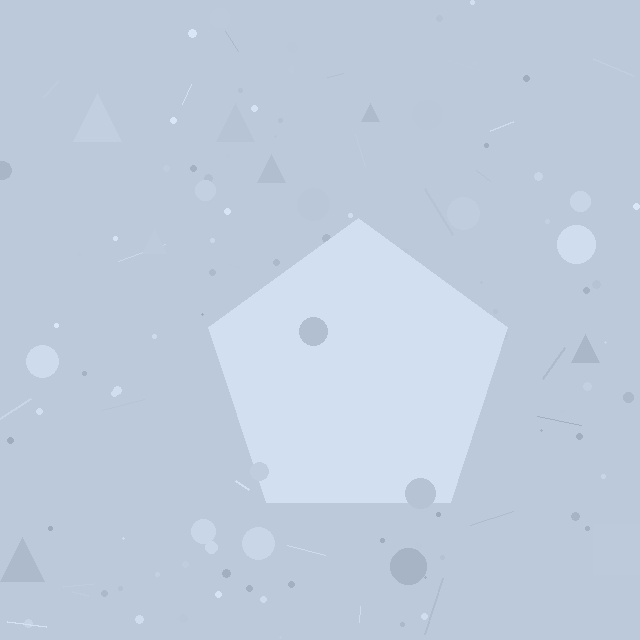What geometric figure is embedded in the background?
A pentagon is embedded in the background.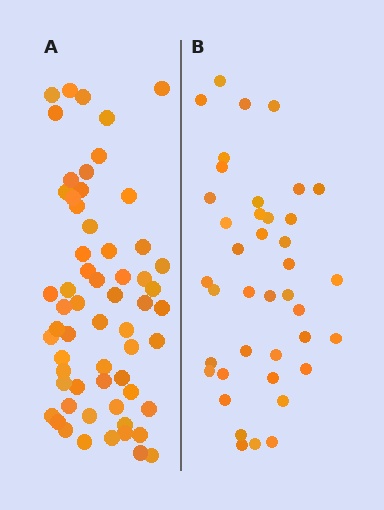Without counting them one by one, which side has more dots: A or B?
Region A (the left region) has more dots.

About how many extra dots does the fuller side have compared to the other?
Region A has approximately 20 more dots than region B.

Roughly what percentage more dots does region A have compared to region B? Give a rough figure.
About 50% more.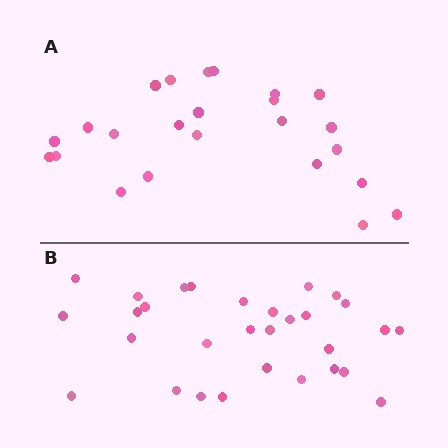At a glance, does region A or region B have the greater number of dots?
Region B (the bottom region) has more dots.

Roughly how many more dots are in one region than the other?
Region B has about 6 more dots than region A.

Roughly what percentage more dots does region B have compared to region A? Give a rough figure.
About 25% more.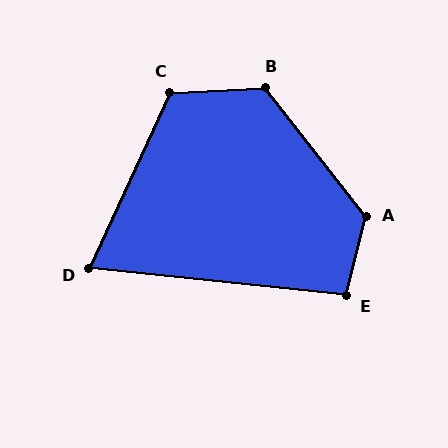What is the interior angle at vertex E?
Approximately 98 degrees (obtuse).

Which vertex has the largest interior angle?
A, at approximately 128 degrees.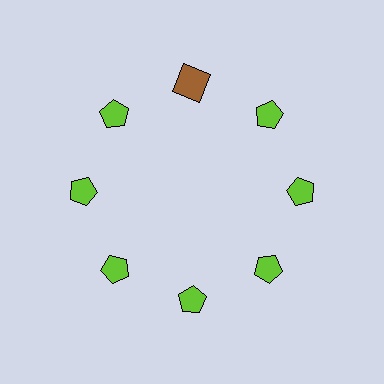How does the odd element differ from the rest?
It differs in both color (brown instead of lime) and shape (square instead of pentagon).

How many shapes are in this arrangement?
There are 8 shapes arranged in a ring pattern.